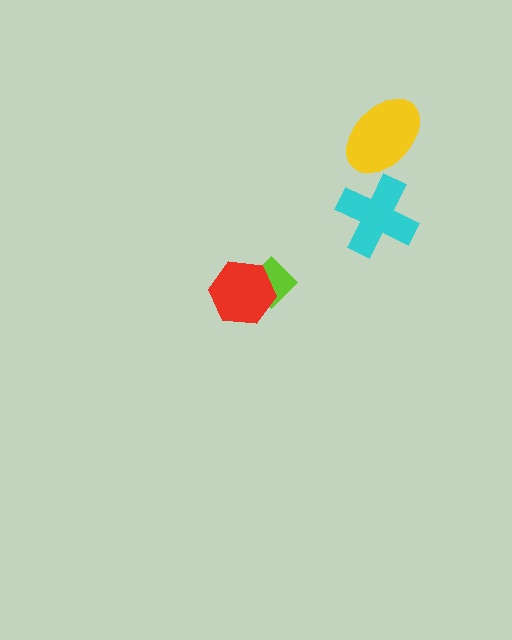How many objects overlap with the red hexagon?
1 object overlaps with the red hexagon.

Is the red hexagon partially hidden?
No, no other shape covers it.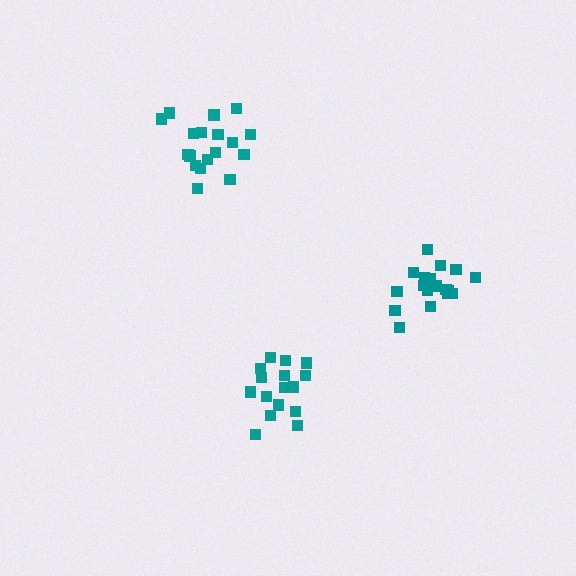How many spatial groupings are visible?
There are 3 spatial groupings.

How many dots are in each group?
Group 1: 18 dots, Group 2: 16 dots, Group 3: 20 dots (54 total).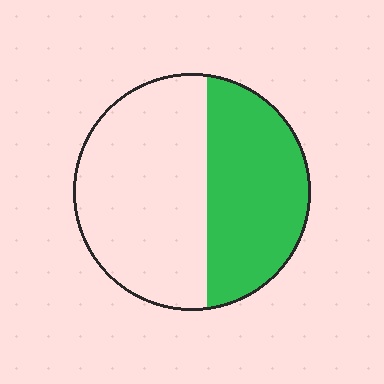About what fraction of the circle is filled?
About two fifths (2/5).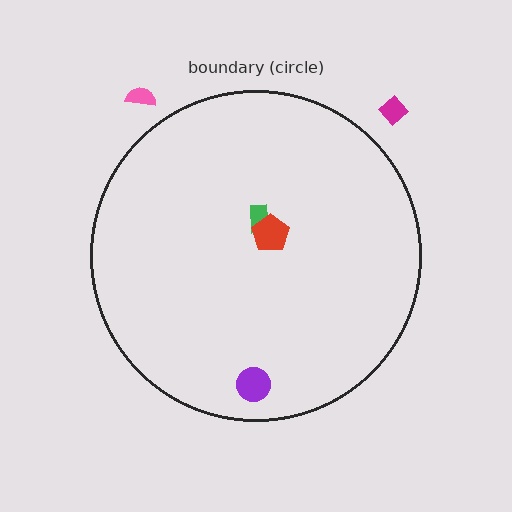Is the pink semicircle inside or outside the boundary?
Outside.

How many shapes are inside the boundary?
3 inside, 2 outside.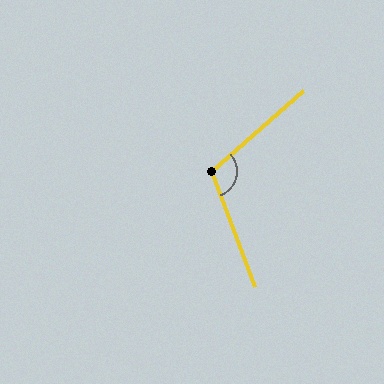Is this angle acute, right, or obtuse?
It is obtuse.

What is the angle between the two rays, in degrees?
Approximately 110 degrees.